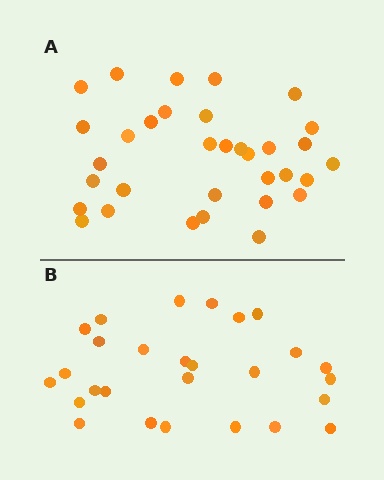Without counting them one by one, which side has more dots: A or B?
Region A (the top region) has more dots.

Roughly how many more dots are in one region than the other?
Region A has about 6 more dots than region B.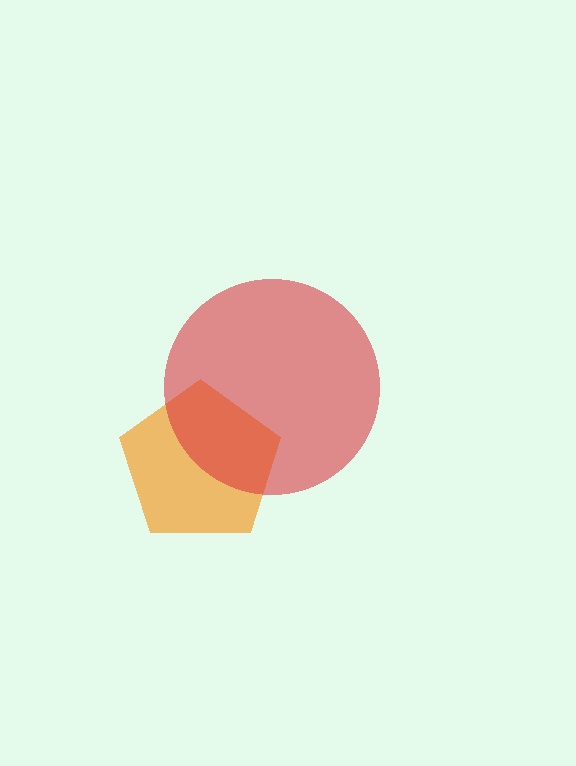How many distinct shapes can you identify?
There are 2 distinct shapes: an orange pentagon, a red circle.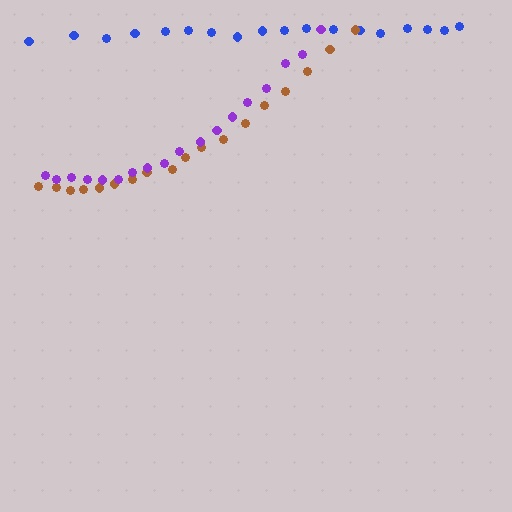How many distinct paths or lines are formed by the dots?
There are 3 distinct paths.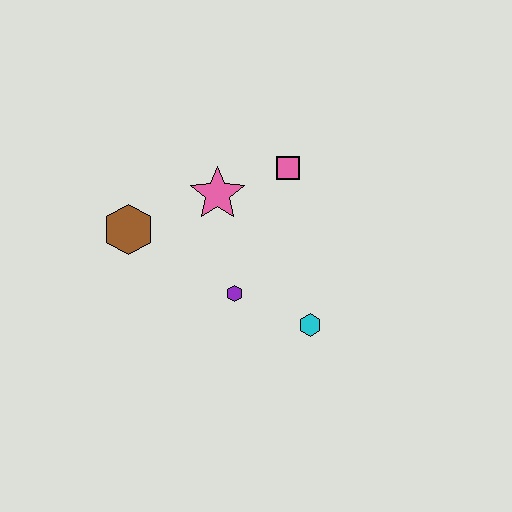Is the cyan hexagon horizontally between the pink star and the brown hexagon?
No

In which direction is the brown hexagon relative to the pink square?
The brown hexagon is to the left of the pink square.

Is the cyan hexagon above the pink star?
No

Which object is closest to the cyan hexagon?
The purple hexagon is closest to the cyan hexagon.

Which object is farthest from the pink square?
The brown hexagon is farthest from the pink square.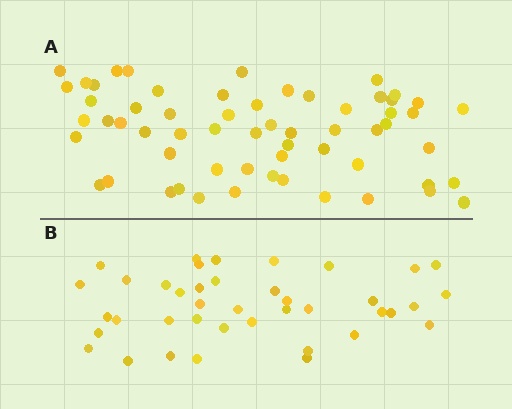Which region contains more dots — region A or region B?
Region A (the top region) has more dots.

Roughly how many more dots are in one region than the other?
Region A has approximately 20 more dots than region B.